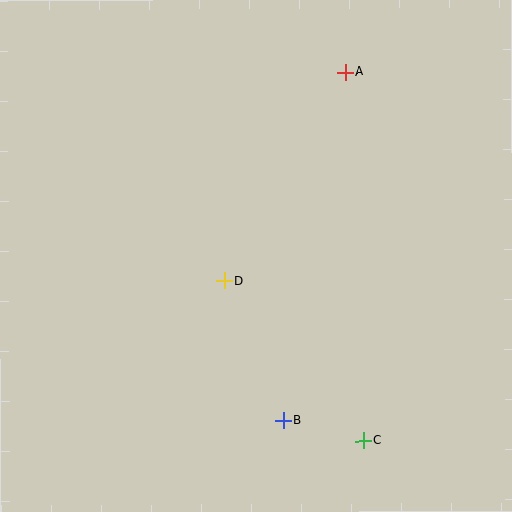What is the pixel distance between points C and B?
The distance between C and B is 83 pixels.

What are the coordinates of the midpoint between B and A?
The midpoint between B and A is at (314, 246).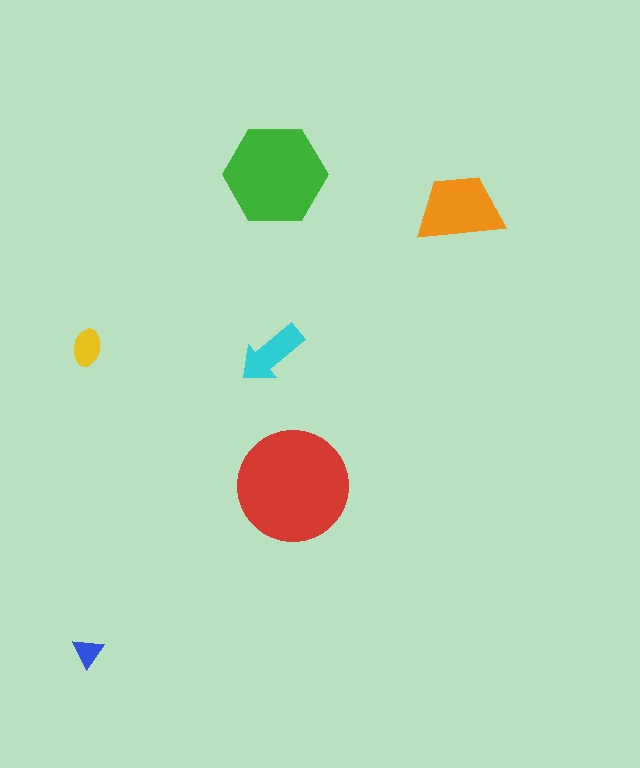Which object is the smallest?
The blue triangle.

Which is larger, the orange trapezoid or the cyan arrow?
The orange trapezoid.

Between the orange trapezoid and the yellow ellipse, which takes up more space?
The orange trapezoid.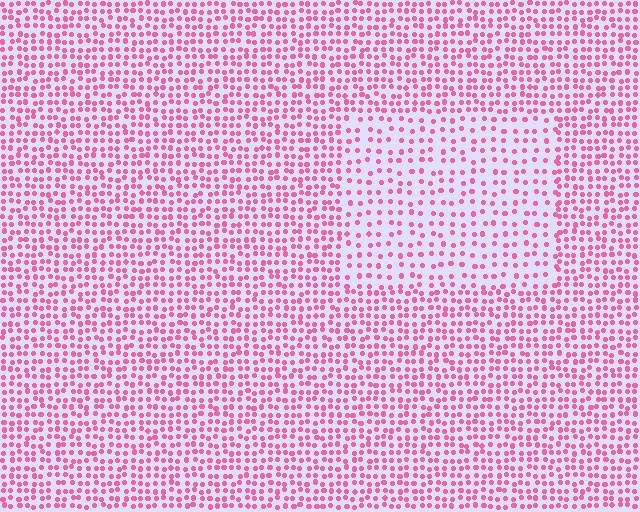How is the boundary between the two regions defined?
The boundary is defined by a change in element density (approximately 1.9x ratio). All elements are the same color, size, and shape.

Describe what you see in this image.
The image contains small pink elements arranged at two different densities. A rectangle-shaped region is visible where the elements are less densely packed than the surrounding area.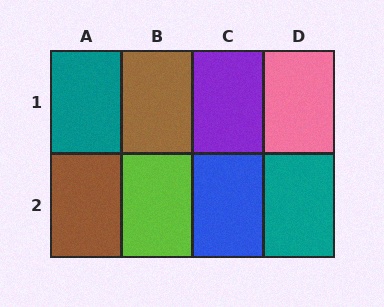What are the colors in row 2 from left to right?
Brown, lime, blue, teal.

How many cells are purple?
1 cell is purple.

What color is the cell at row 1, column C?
Purple.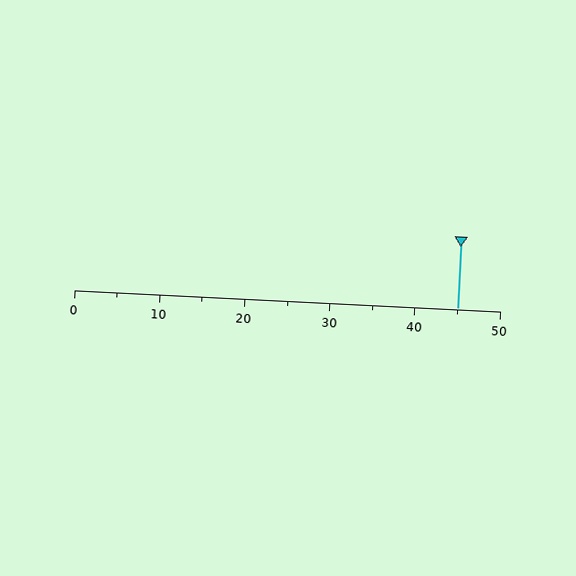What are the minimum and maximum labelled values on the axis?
The axis runs from 0 to 50.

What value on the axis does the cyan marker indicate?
The marker indicates approximately 45.